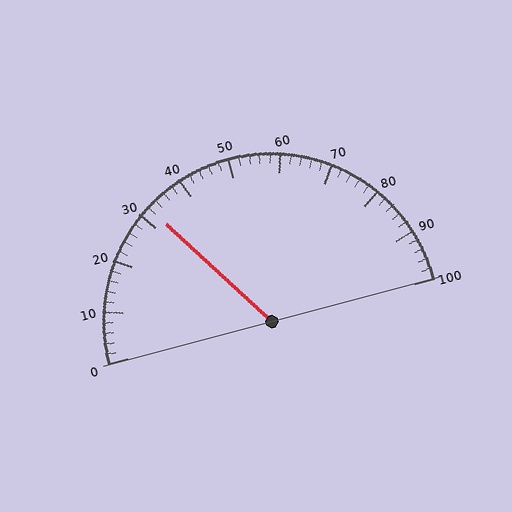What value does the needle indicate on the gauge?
The needle indicates approximately 32.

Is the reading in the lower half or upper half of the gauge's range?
The reading is in the lower half of the range (0 to 100).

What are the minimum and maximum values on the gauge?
The gauge ranges from 0 to 100.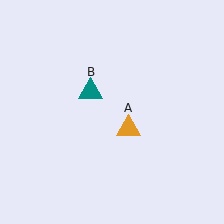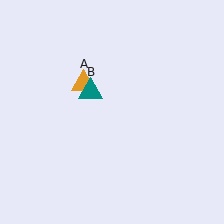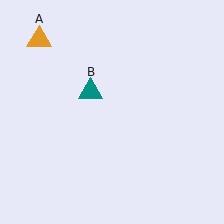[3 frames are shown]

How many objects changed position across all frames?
1 object changed position: orange triangle (object A).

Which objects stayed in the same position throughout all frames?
Teal triangle (object B) remained stationary.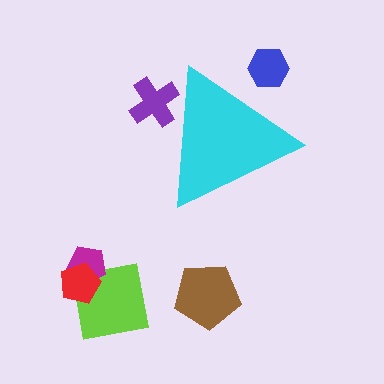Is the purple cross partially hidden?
Yes, the purple cross is partially hidden behind the cyan triangle.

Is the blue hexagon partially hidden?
Yes, the blue hexagon is partially hidden behind the cyan triangle.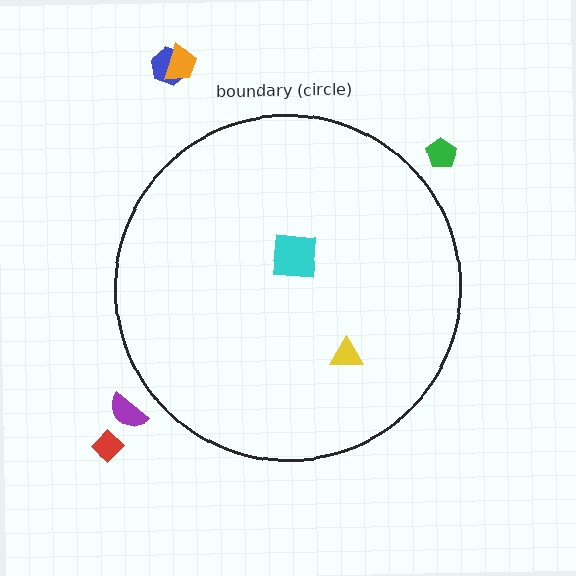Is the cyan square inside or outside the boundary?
Inside.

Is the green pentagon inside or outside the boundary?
Outside.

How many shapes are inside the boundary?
2 inside, 5 outside.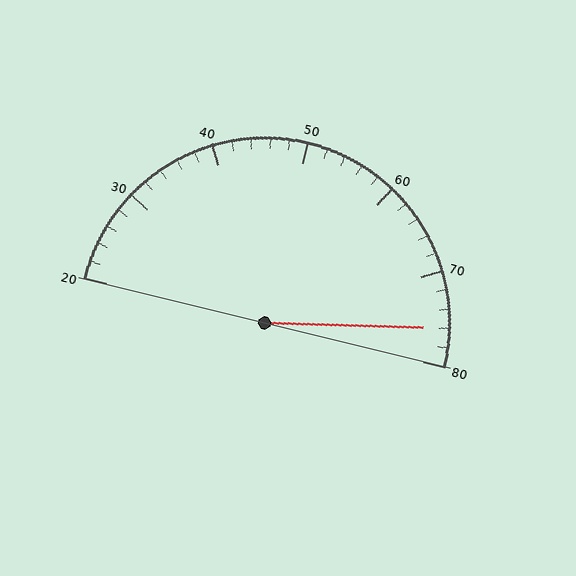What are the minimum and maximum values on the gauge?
The gauge ranges from 20 to 80.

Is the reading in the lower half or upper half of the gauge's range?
The reading is in the upper half of the range (20 to 80).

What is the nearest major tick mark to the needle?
The nearest major tick mark is 80.